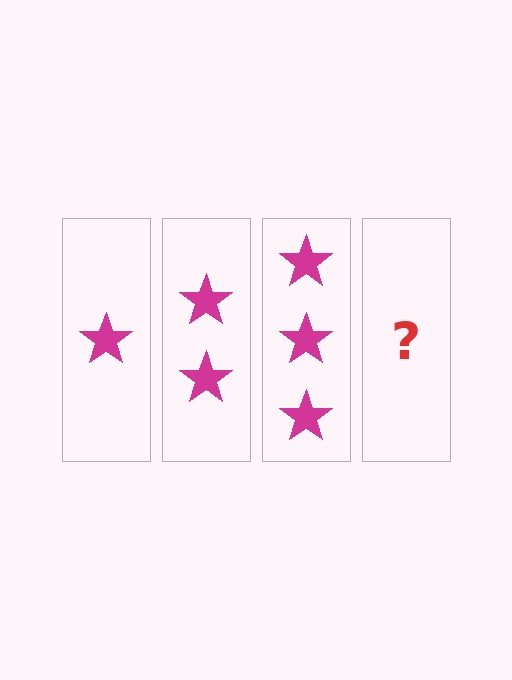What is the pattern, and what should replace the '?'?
The pattern is that each step adds one more star. The '?' should be 4 stars.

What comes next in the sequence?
The next element should be 4 stars.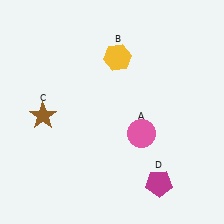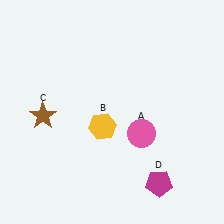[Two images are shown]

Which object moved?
The yellow hexagon (B) moved down.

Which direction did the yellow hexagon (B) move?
The yellow hexagon (B) moved down.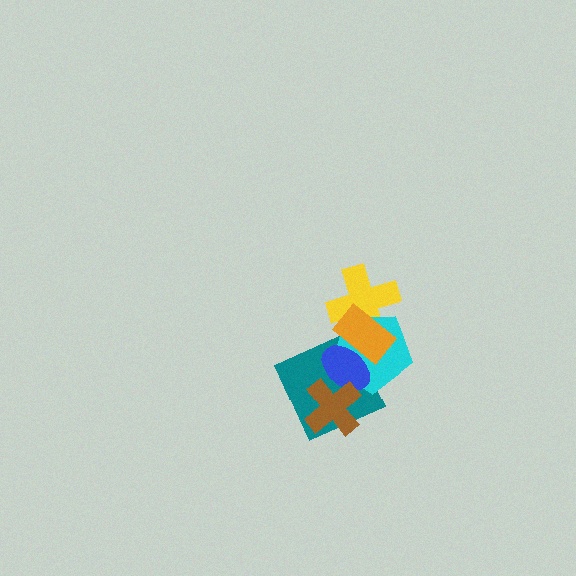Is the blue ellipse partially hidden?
Yes, it is partially covered by another shape.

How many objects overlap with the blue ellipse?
4 objects overlap with the blue ellipse.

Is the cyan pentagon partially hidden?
Yes, it is partially covered by another shape.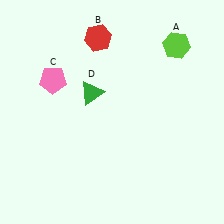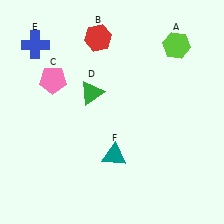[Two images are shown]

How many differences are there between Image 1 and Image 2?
There are 2 differences between the two images.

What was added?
A blue cross (E), a teal triangle (F) were added in Image 2.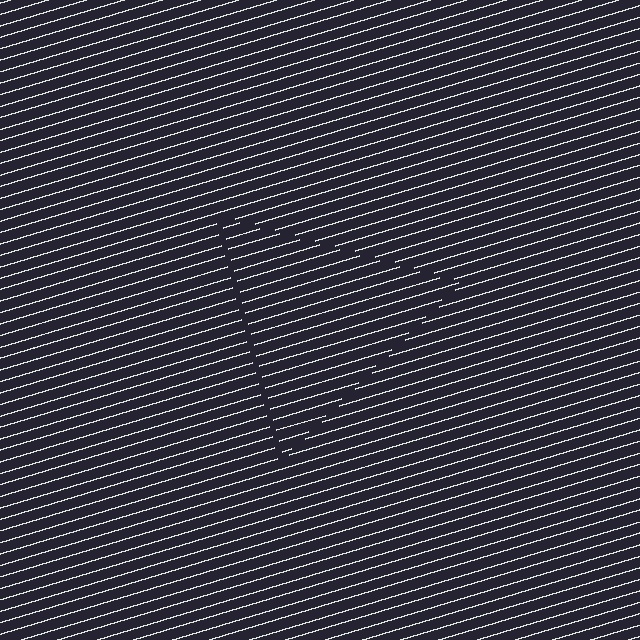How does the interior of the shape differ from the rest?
The interior of the shape contains the same grating, shifted by half a period — the contour is defined by the phase discontinuity where line-ends from the inner and outer gratings abut.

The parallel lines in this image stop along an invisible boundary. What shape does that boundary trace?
An illusory triangle. The interior of the shape contains the same grating, shifted by half a period — the contour is defined by the phase discontinuity where line-ends from the inner and outer gratings abut.